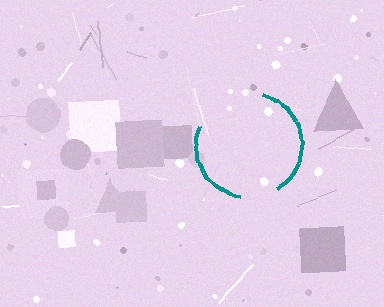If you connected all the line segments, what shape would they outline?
They would outline a circle.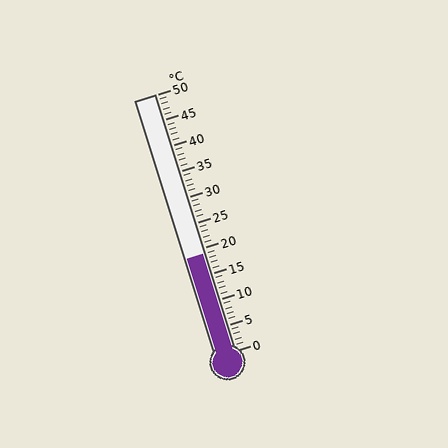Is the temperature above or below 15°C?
The temperature is above 15°C.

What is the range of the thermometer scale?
The thermometer scale ranges from 0°C to 50°C.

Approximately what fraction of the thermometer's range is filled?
The thermometer is filled to approximately 40% of its range.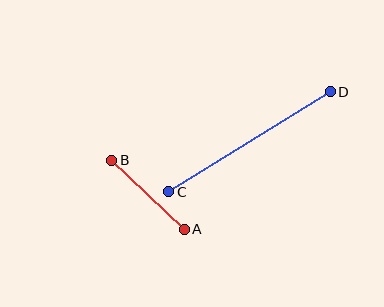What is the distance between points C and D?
The distance is approximately 190 pixels.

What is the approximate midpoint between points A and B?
The midpoint is at approximately (148, 195) pixels.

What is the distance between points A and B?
The distance is approximately 100 pixels.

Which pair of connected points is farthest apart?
Points C and D are farthest apart.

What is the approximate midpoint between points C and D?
The midpoint is at approximately (249, 142) pixels.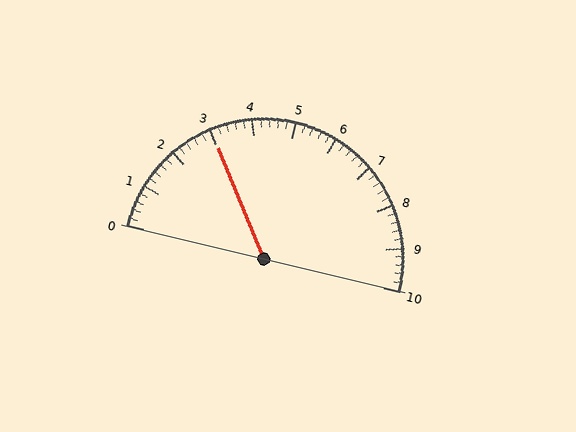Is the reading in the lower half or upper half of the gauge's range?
The reading is in the lower half of the range (0 to 10).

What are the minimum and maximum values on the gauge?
The gauge ranges from 0 to 10.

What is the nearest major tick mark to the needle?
The nearest major tick mark is 3.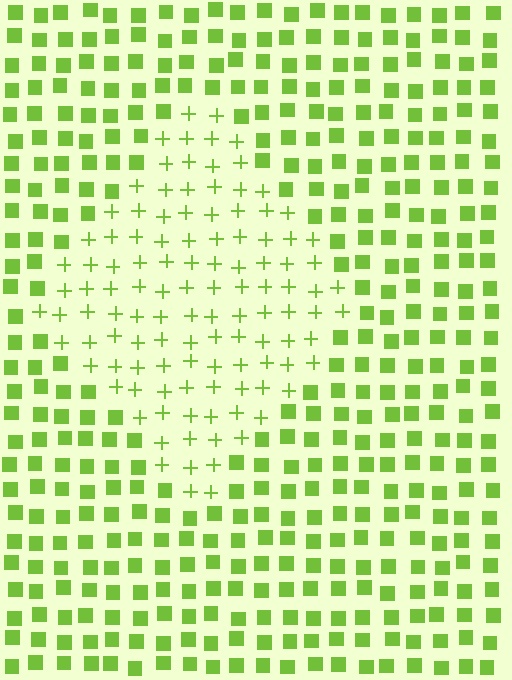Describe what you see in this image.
The image is filled with small lime elements arranged in a uniform grid. A diamond-shaped region contains plus signs, while the surrounding area contains squares. The boundary is defined purely by the change in element shape.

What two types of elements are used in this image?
The image uses plus signs inside the diamond region and squares outside it.